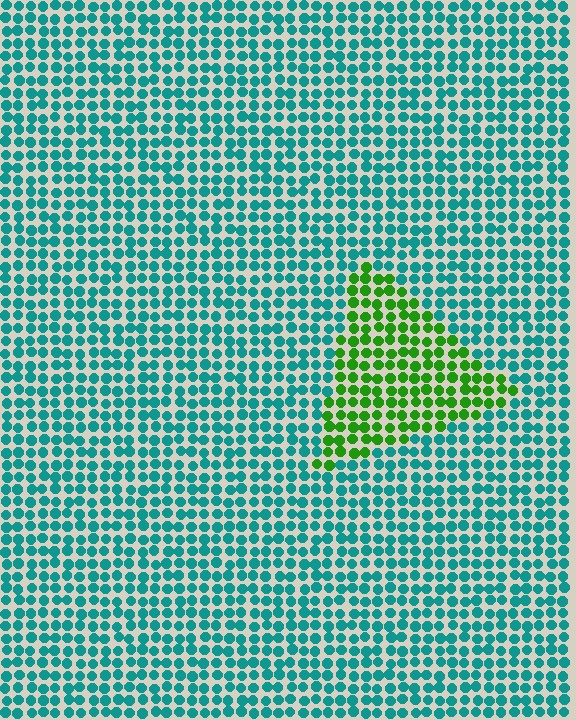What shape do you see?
I see a triangle.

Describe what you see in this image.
The image is filled with small teal elements in a uniform arrangement. A triangle-shaped region is visible where the elements are tinted to a slightly different hue, forming a subtle color boundary.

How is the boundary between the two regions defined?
The boundary is defined purely by a slight shift in hue (about 63 degrees). Spacing, size, and orientation are identical on both sides.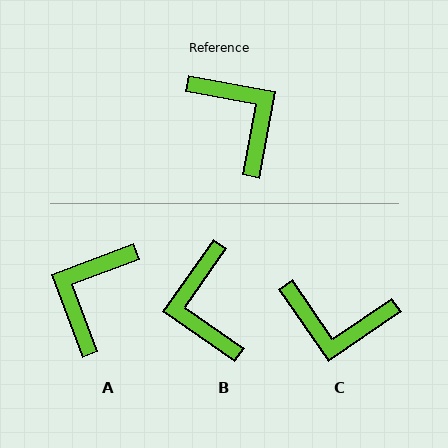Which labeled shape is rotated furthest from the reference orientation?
B, about 156 degrees away.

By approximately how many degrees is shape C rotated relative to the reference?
Approximately 135 degrees clockwise.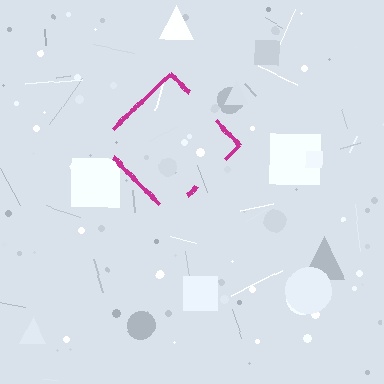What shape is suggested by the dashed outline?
The dashed outline suggests a diamond.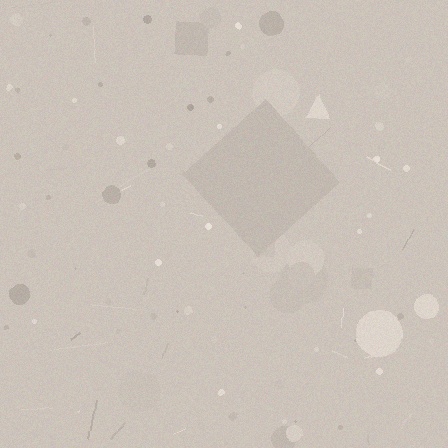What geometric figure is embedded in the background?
A diamond is embedded in the background.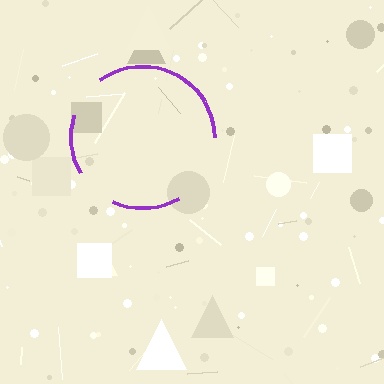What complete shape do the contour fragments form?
The contour fragments form a circle.